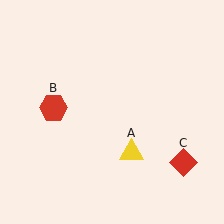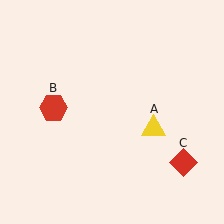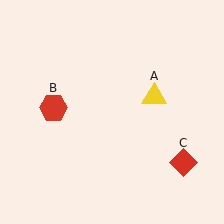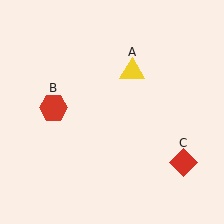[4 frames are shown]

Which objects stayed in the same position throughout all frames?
Red hexagon (object B) and red diamond (object C) remained stationary.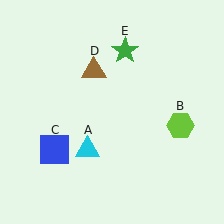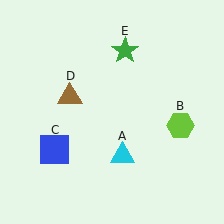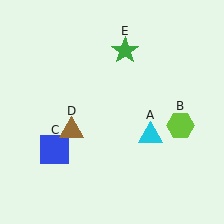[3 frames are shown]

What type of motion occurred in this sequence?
The cyan triangle (object A), brown triangle (object D) rotated counterclockwise around the center of the scene.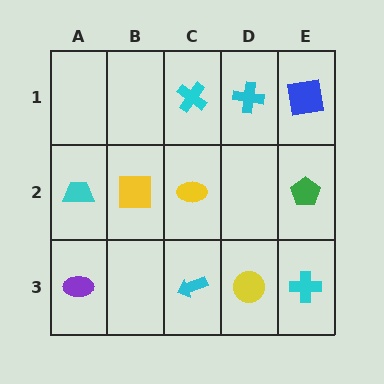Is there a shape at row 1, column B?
No, that cell is empty.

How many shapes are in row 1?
3 shapes.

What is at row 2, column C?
A yellow ellipse.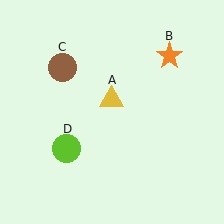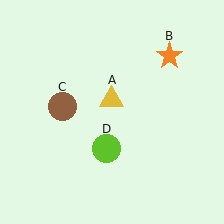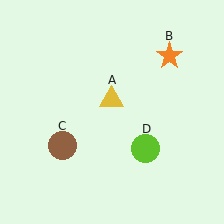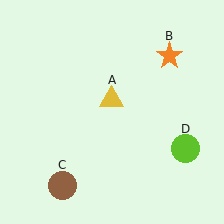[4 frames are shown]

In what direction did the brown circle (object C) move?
The brown circle (object C) moved down.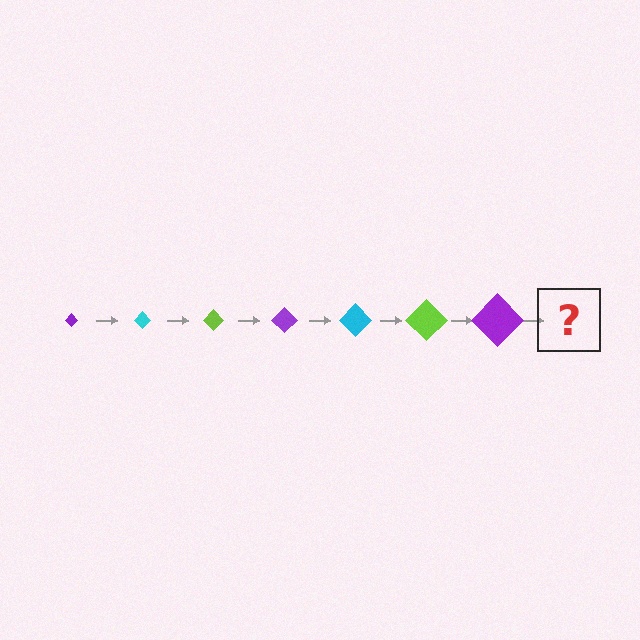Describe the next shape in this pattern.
It should be a cyan diamond, larger than the previous one.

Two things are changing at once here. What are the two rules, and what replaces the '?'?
The two rules are that the diamond grows larger each step and the color cycles through purple, cyan, and lime. The '?' should be a cyan diamond, larger than the previous one.